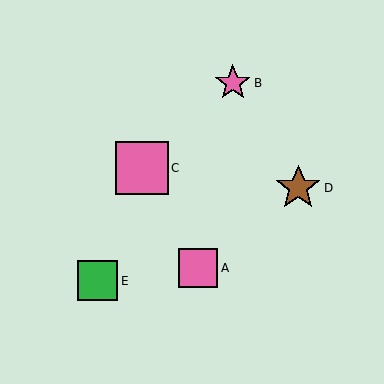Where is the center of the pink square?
The center of the pink square is at (198, 268).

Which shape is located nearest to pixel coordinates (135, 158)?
The pink square (labeled C) at (142, 168) is nearest to that location.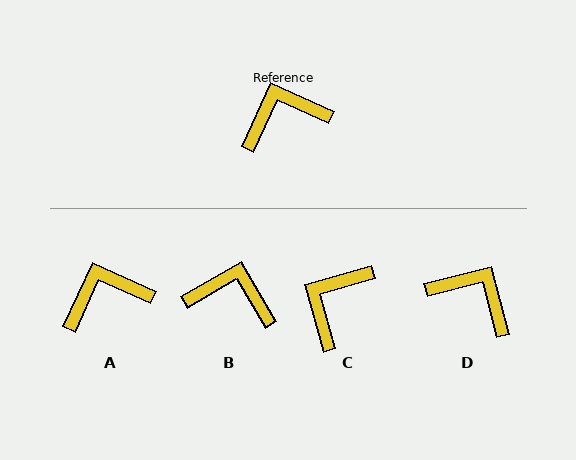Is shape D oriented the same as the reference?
No, it is off by about 51 degrees.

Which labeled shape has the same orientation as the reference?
A.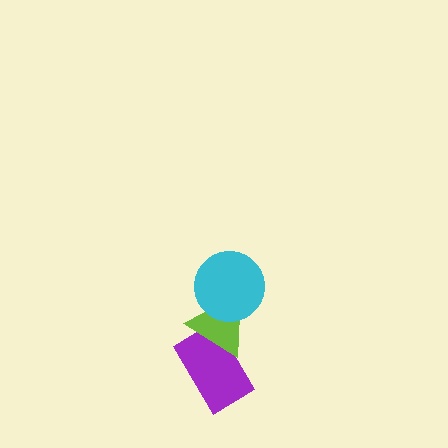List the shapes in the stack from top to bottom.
From top to bottom: the cyan circle, the lime triangle, the purple rectangle.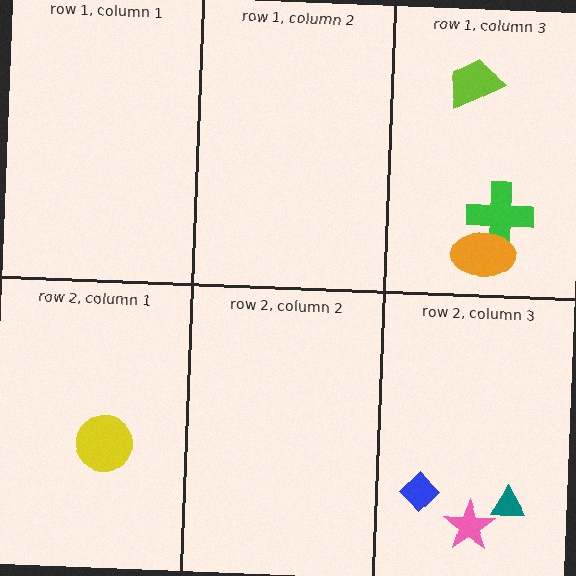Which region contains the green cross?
The row 1, column 3 region.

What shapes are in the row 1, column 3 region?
The green cross, the orange ellipse, the lime trapezoid.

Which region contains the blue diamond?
The row 2, column 3 region.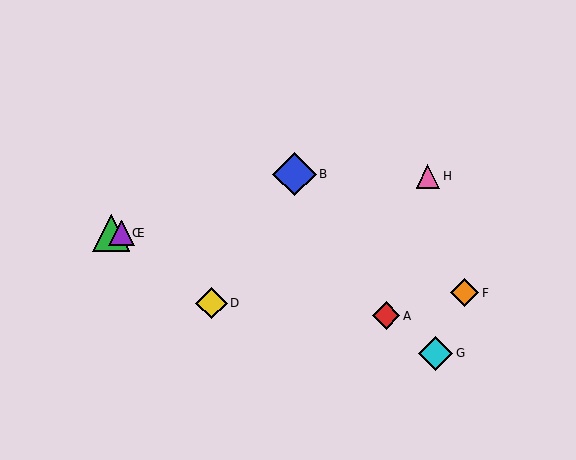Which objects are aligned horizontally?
Objects C, E are aligned horizontally.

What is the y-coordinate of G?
Object G is at y≈353.